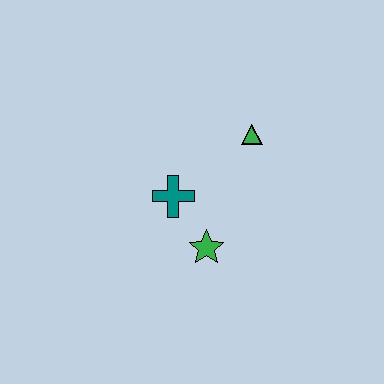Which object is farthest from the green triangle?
The green star is farthest from the green triangle.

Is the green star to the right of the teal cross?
Yes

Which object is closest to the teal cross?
The green star is closest to the teal cross.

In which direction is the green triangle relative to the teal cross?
The green triangle is to the right of the teal cross.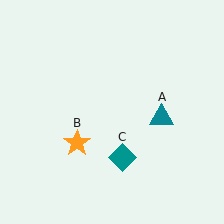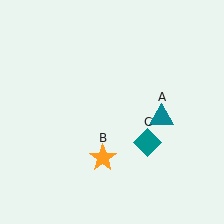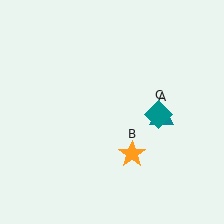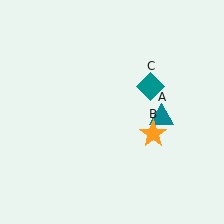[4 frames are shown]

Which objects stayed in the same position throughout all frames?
Teal triangle (object A) remained stationary.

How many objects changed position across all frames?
2 objects changed position: orange star (object B), teal diamond (object C).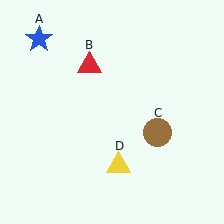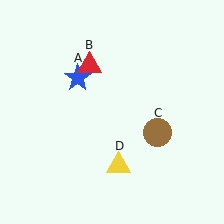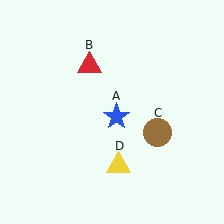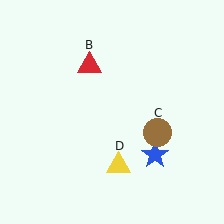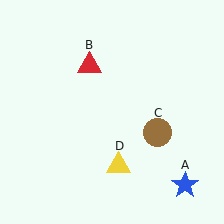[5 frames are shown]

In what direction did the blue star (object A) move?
The blue star (object A) moved down and to the right.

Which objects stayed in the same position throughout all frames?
Red triangle (object B) and brown circle (object C) and yellow triangle (object D) remained stationary.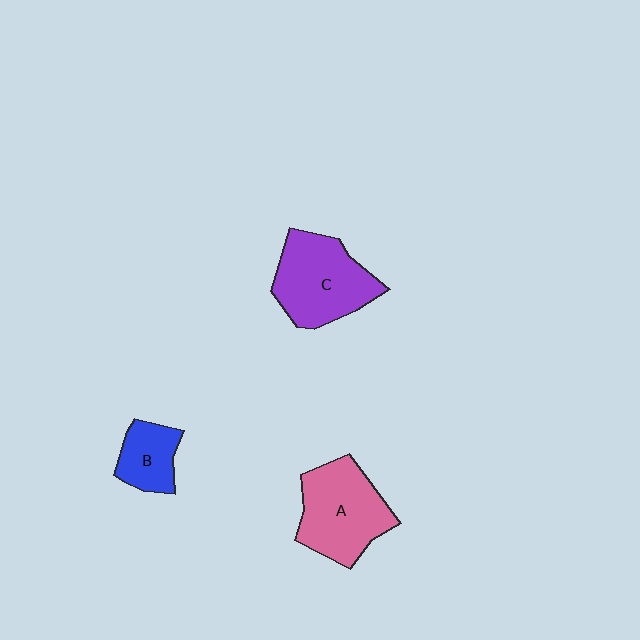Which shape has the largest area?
Shape C (purple).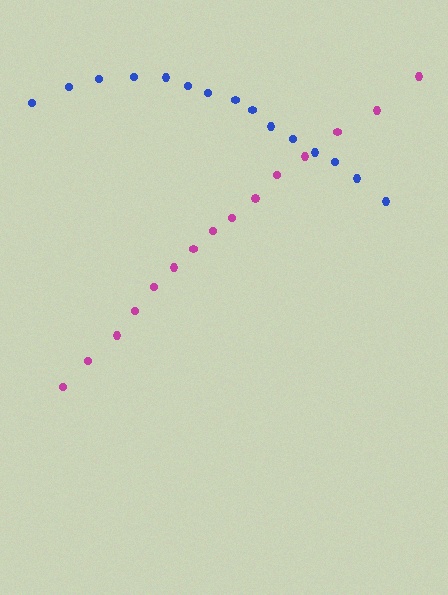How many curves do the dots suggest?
There are 2 distinct paths.